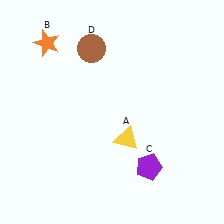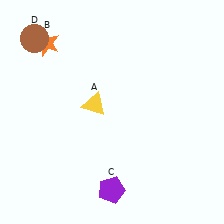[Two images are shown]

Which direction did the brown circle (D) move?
The brown circle (D) moved left.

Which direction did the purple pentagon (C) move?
The purple pentagon (C) moved left.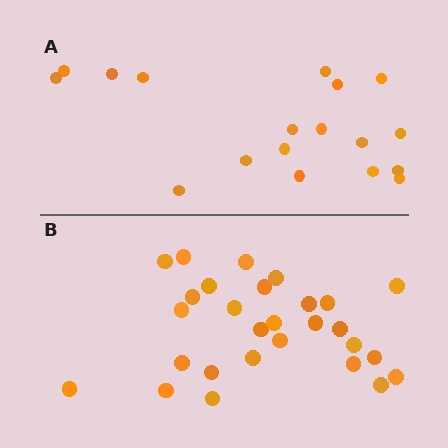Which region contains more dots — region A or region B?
Region B (the bottom region) has more dots.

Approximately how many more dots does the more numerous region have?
Region B has roughly 10 or so more dots than region A.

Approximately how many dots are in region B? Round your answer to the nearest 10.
About 30 dots. (The exact count is 28, which rounds to 30.)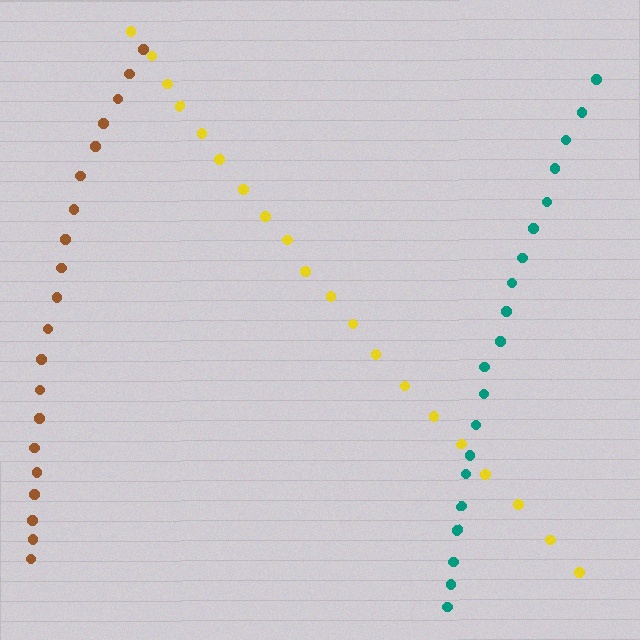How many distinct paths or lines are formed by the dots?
There are 3 distinct paths.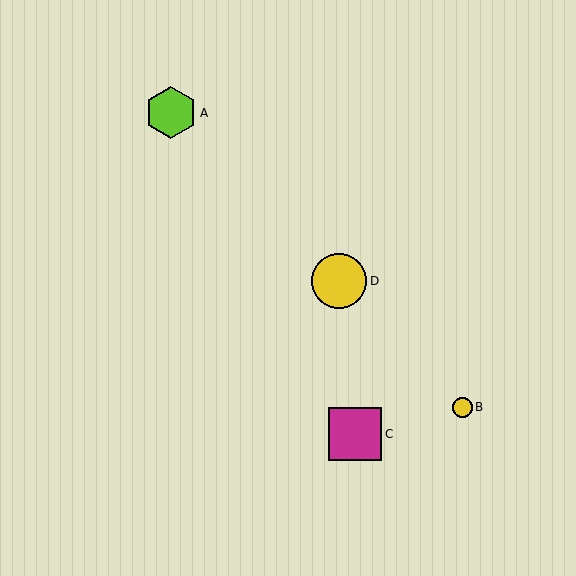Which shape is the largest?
The yellow circle (labeled D) is the largest.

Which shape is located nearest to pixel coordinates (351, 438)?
The magenta square (labeled C) at (355, 434) is nearest to that location.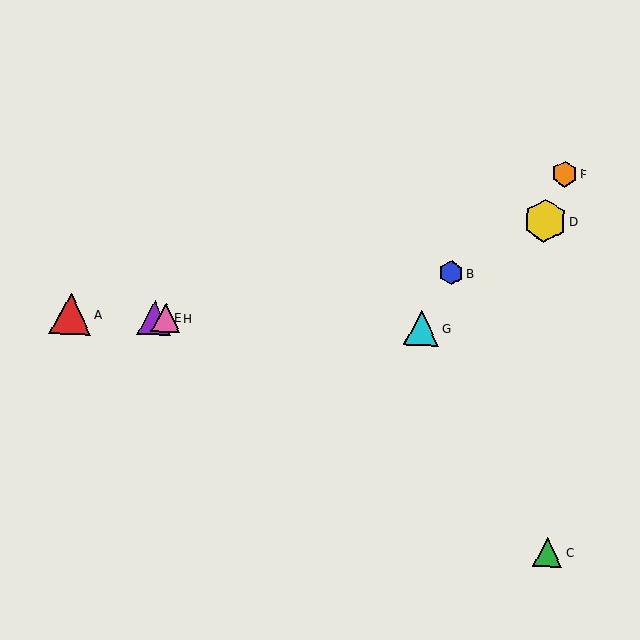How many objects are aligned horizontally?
4 objects (A, E, G, H) are aligned horizontally.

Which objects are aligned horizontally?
Objects A, E, G, H are aligned horizontally.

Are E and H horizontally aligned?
Yes, both are at y≈317.